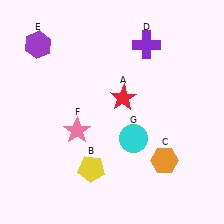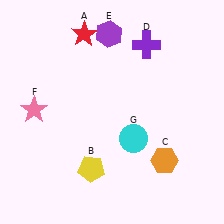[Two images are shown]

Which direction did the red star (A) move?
The red star (A) moved up.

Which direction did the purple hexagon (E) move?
The purple hexagon (E) moved right.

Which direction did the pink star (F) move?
The pink star (F) moved left.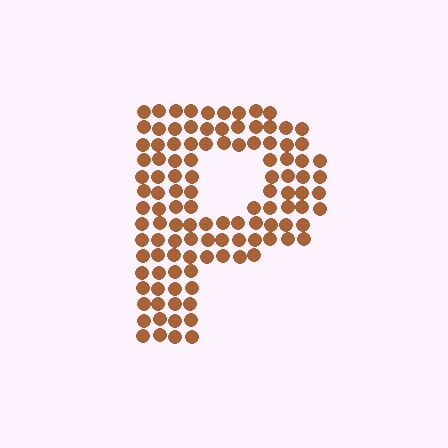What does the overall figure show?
The overall figure shows the letter P.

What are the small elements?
The small elements are circles.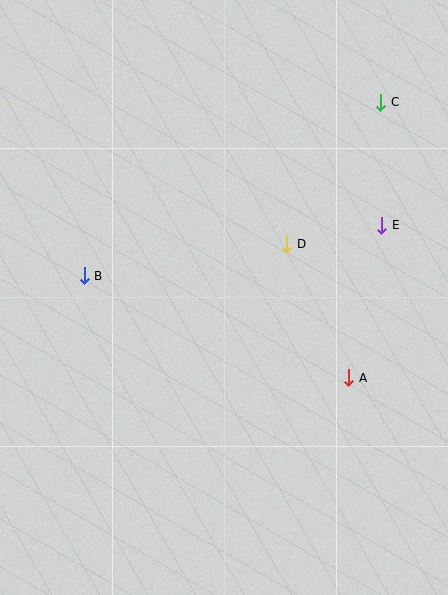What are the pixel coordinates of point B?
Point B is at (84, 276).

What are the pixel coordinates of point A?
Point A is at (349, 378).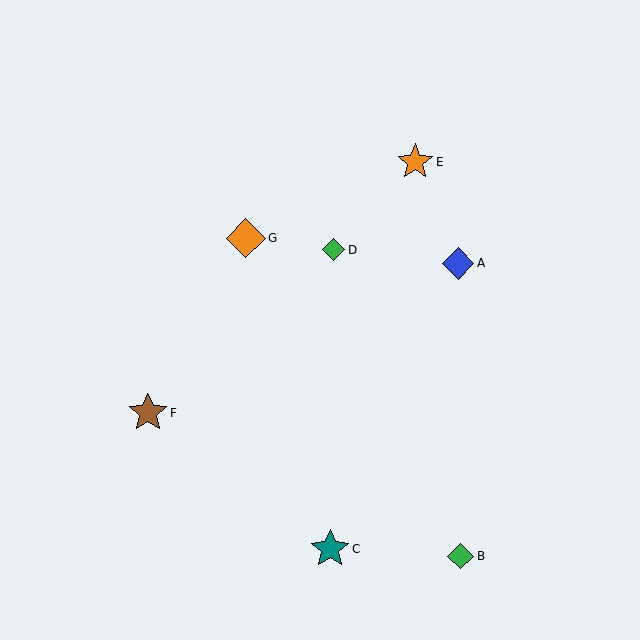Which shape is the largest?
The brown star (labeled F) is the largest.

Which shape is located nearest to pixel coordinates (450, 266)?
The blue diamond (labeled A) at (458, 263) is nearest to that location.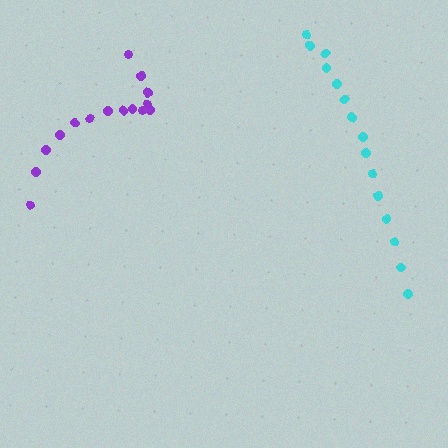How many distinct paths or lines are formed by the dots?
There are 2 distinct paths.